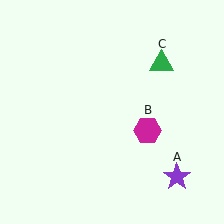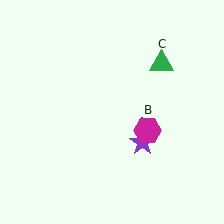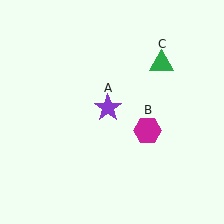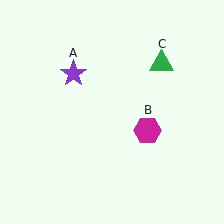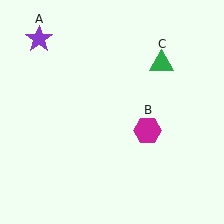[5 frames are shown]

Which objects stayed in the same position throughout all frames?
Magenta hexagon (object B) and green triangle (object C) remained stationary.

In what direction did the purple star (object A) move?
The purple star (object A) moved up and to the left.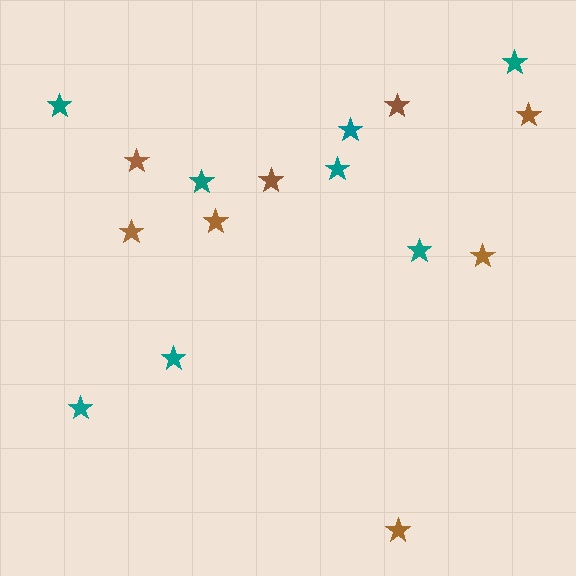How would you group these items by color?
There are 2 groups: one group of teal stars (8) and one group of brown stars (8).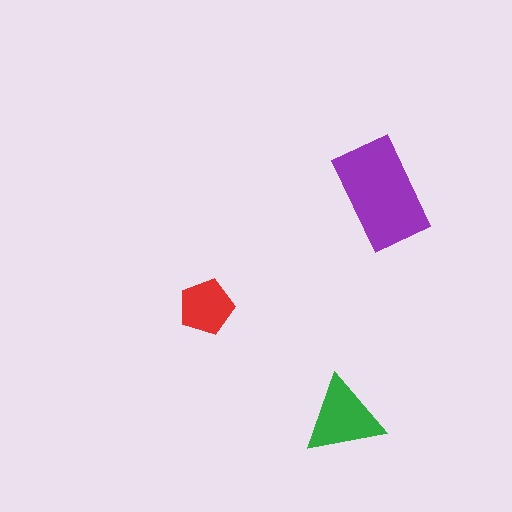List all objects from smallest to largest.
The red pentagon, the green triangle, the purple rectangle.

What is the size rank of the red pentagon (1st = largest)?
3rd.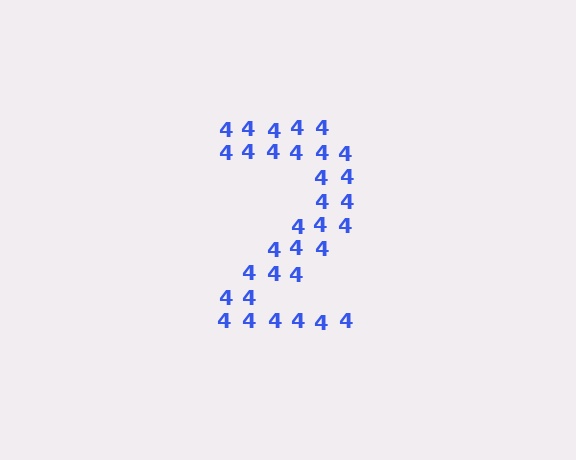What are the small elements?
The small elements are digit 4's.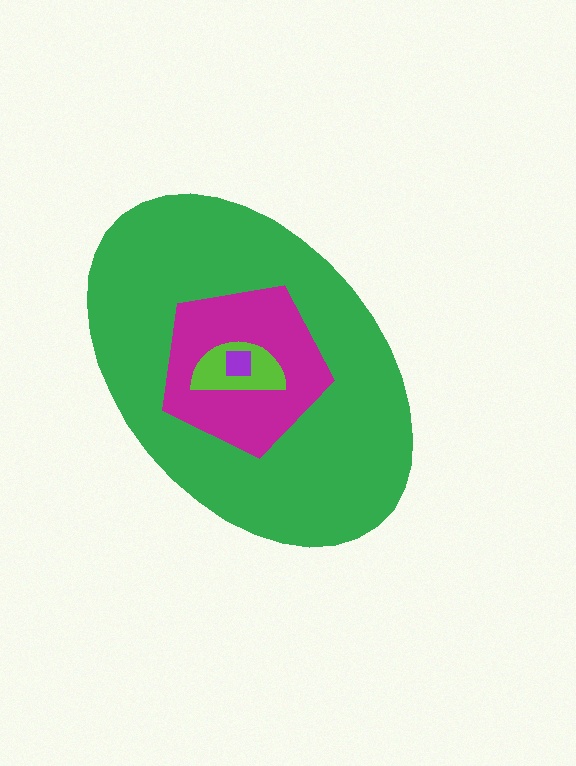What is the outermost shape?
The green ellipse.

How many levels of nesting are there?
4.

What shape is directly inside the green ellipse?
The magenta pentagon.